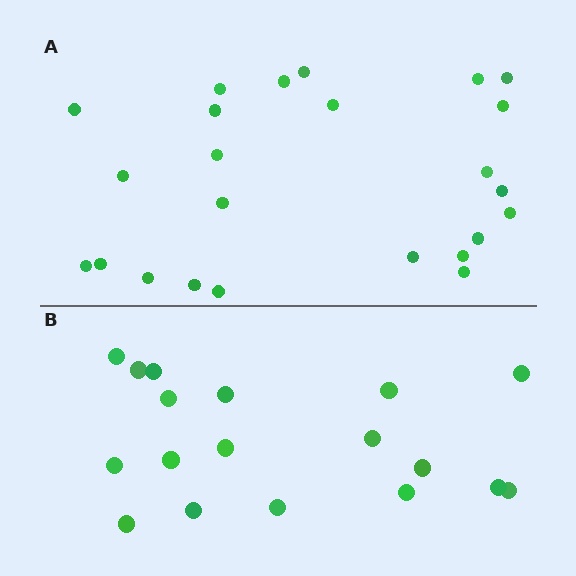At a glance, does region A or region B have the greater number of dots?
Region A (the top region) has more dots.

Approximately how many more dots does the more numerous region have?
Region A has about 6 more dots than region B.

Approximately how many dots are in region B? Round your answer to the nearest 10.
About 20 dots. (The exact count is 18, which rounds to 20.)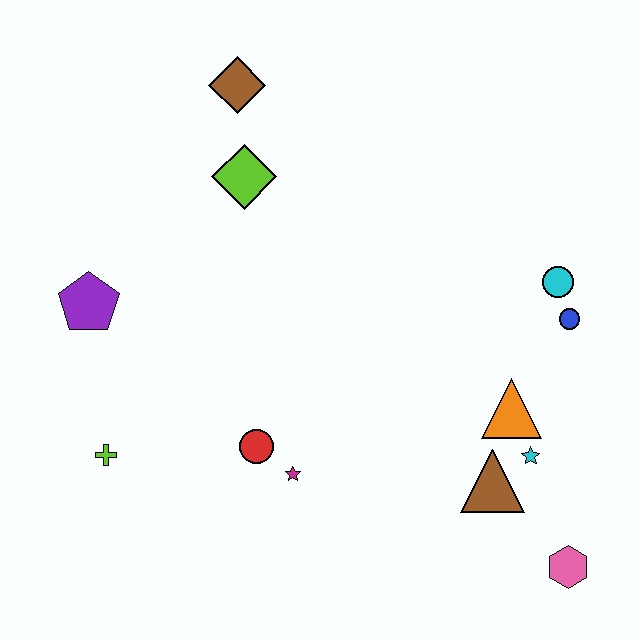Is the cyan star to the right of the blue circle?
No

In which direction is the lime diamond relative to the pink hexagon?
The lime diamond is above the pink hexagon.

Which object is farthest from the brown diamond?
The pink hexagon is farthest from the brown diamond.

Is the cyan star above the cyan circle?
No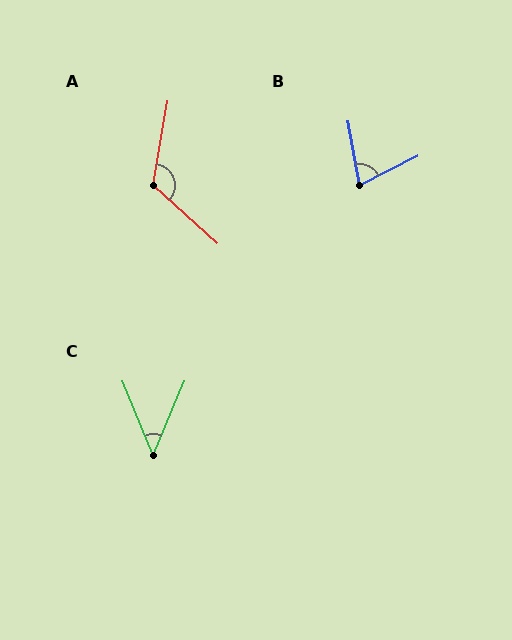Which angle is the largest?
A, at approximately 122 degrees.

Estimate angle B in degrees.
Approximately 73 degrees.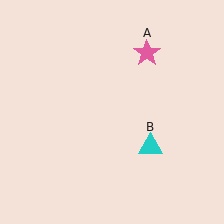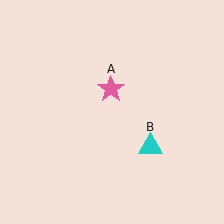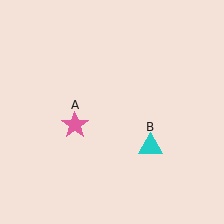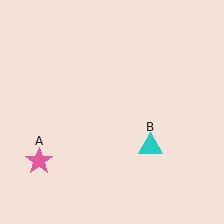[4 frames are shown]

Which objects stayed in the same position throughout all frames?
Cyan triangle (object B) remained stationary.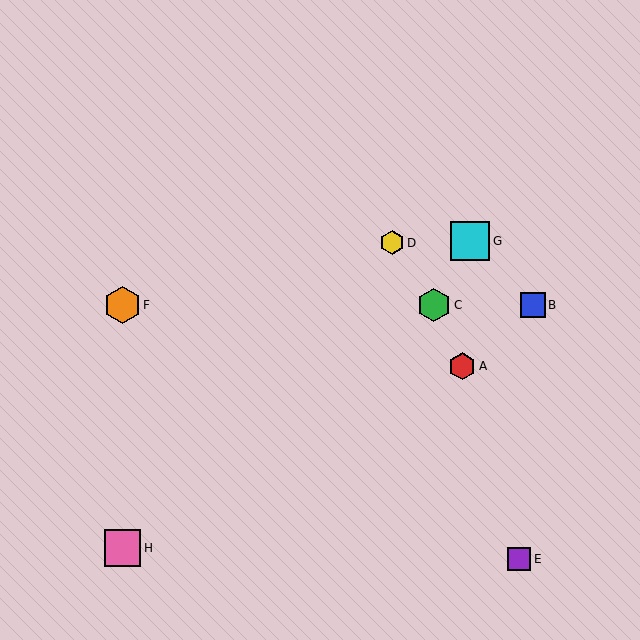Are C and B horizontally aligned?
Yes, both are at y≈305.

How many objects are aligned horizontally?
3 objects (B, C, F) are aligned horizontally.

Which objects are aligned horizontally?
Objects B, C, F are aligned horizontally.